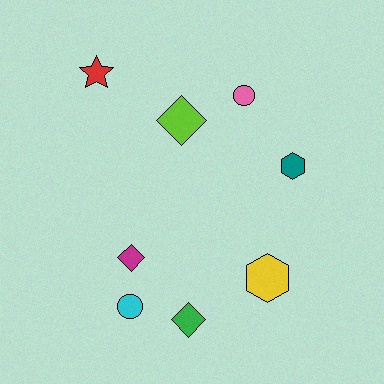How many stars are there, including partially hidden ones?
There is 1 star.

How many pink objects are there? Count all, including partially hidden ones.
There is 1 pink object.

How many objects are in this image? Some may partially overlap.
There are 8 objects.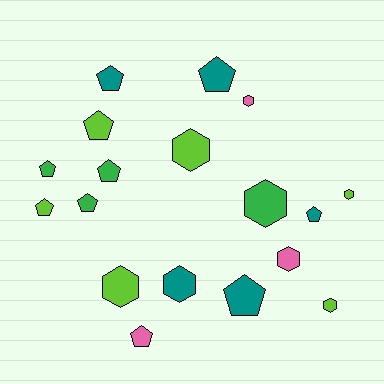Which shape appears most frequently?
Pentagon, with 10 objects.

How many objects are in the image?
There are 18 objects.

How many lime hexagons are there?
There are 4 lime hexagons.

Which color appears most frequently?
Lime, with 6 objects.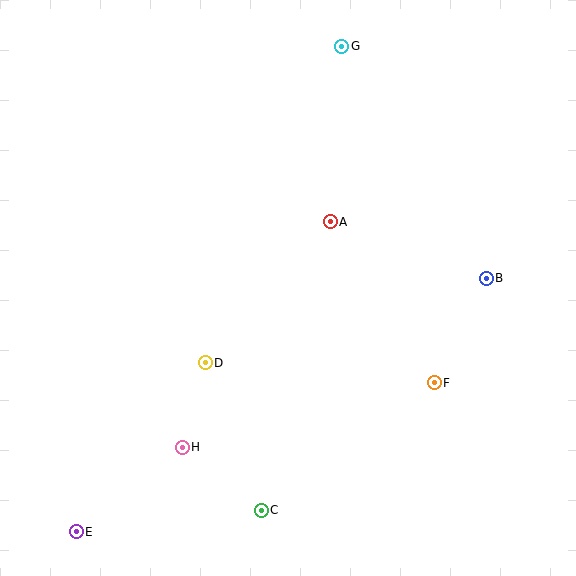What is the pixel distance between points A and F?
The distance between A and F is 192 pixels.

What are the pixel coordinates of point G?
Point G is at (342, 46).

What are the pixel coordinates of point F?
Point F is at (434, 383).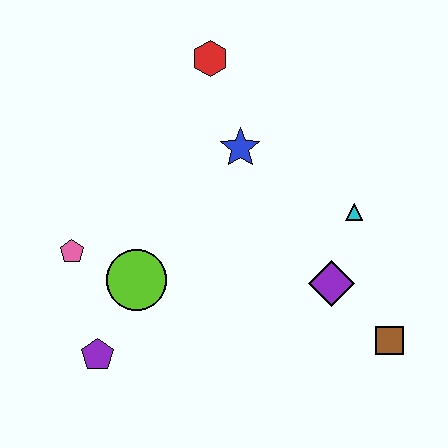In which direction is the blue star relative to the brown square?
The blue star is above the brown square.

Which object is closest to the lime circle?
The pink pentagon is closest to the lime circle.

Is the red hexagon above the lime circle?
Yes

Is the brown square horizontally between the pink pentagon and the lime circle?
No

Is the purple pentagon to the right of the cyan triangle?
No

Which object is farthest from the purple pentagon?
The red hexagon is farthest from the purple pentagon.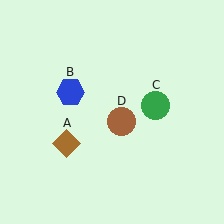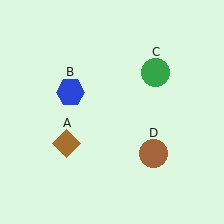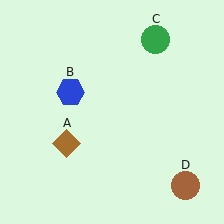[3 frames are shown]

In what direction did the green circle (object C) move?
The green circle (object C) moved up.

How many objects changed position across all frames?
2 objects changed position: green circle (object C), brown circle (object D).